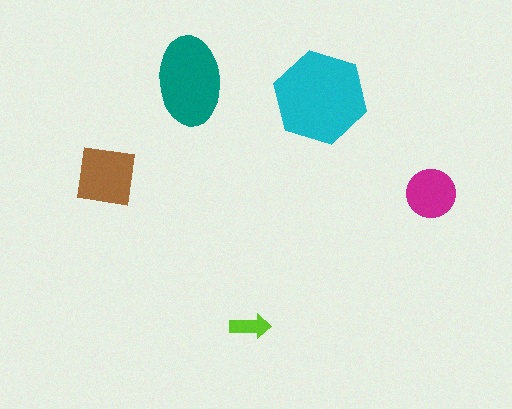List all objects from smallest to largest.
The lime arrow, the magenta circle, the brown square, the teal ellipse, the cyan hexagon.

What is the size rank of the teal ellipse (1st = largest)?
2nd.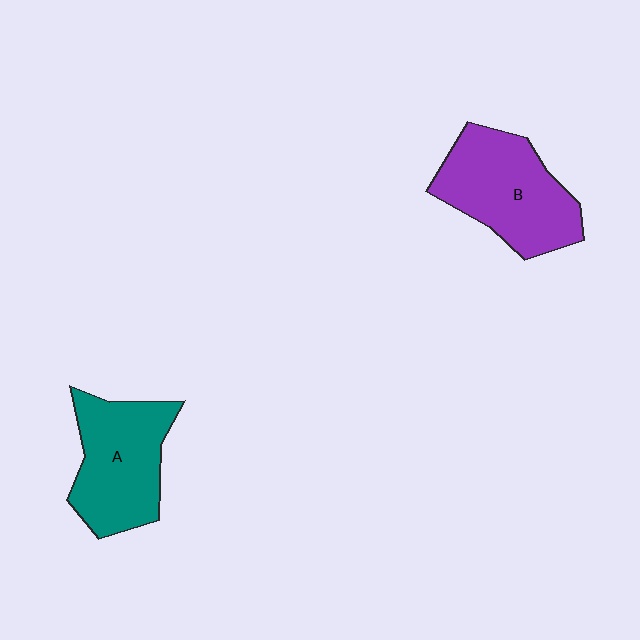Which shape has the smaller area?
Shape A (teal).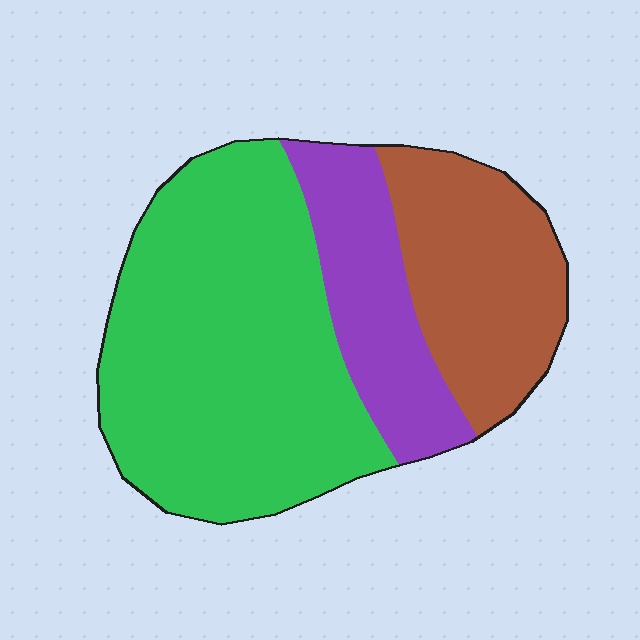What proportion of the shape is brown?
Brown covers around 25% of the shape.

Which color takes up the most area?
Green, at roughly 55%.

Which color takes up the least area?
Purple, at roughly 20%.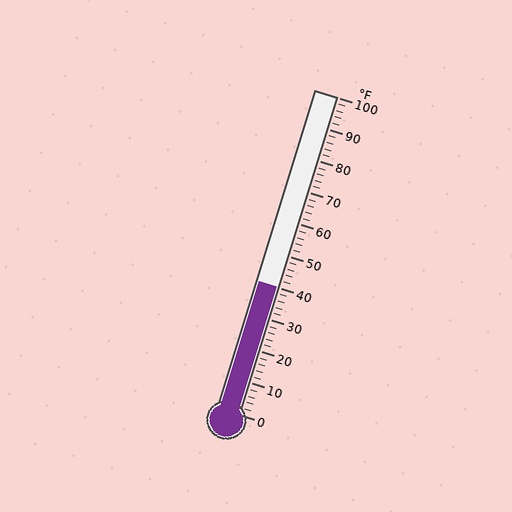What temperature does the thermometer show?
The thermometer shows approximately 40°F.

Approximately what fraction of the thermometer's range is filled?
The thermometer is filled to approximately 40% of its range.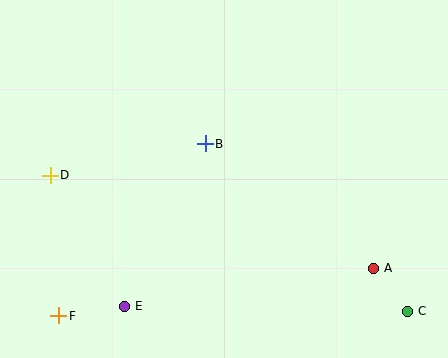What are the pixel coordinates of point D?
Point D is at (50, 175).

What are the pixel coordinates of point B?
Point B is at (205, 144).